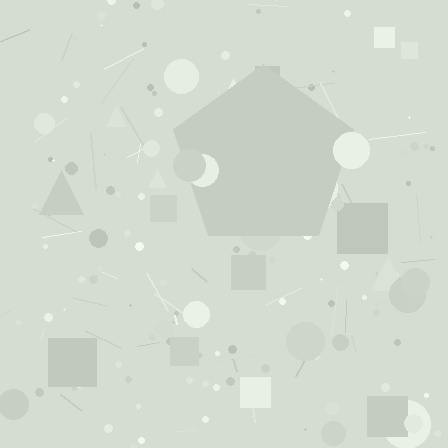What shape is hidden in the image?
A pentagon is hidden in the image.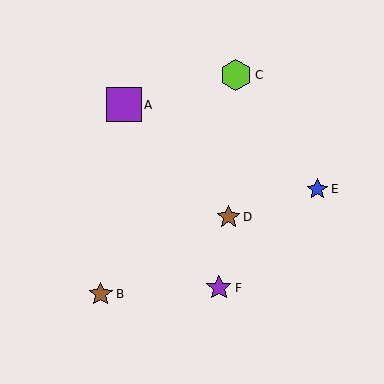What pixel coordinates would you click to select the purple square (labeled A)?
Click at (124, 105) to select the purple square A.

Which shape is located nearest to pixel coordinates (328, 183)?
The blue star (labeled E) at (317, 189) is nearest to that location.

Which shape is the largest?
The purple square (labeled A) is the largest.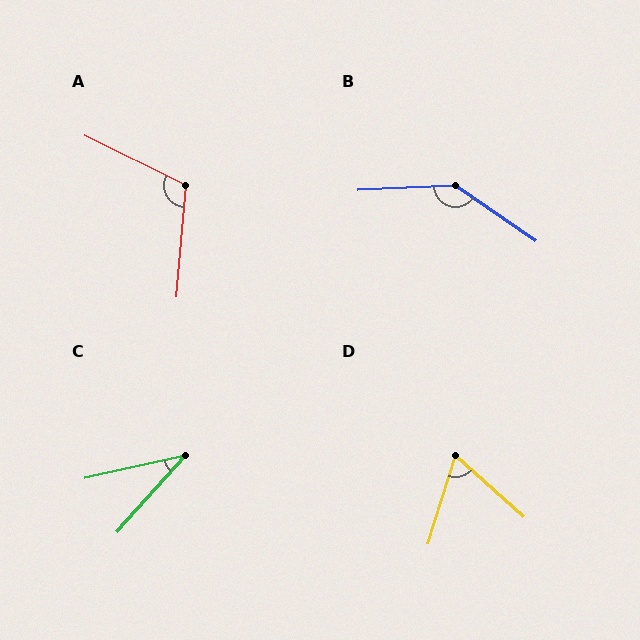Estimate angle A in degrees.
Approximately 112 degrees.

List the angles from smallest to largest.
C (35°), D (66°), A (112°), B (143°).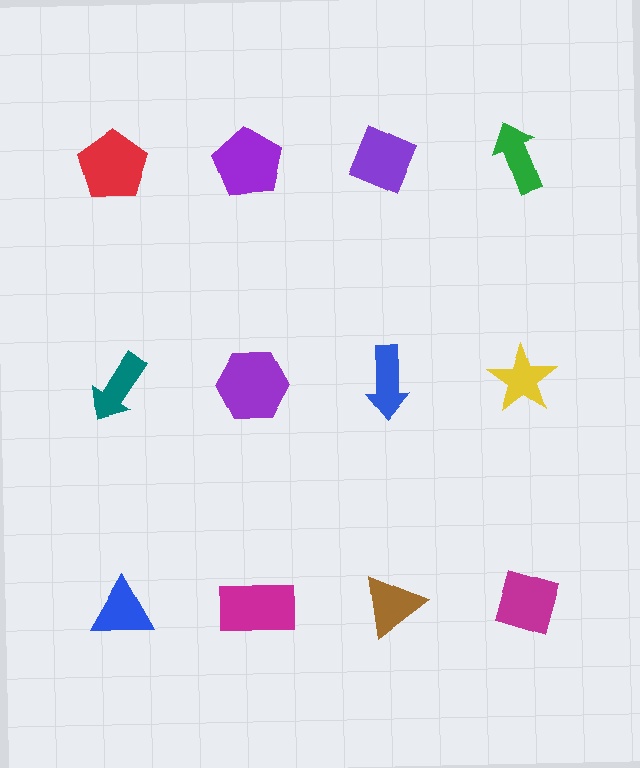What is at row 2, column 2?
A purple hexagon.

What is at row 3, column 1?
A blue triangle.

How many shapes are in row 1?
4 shapes.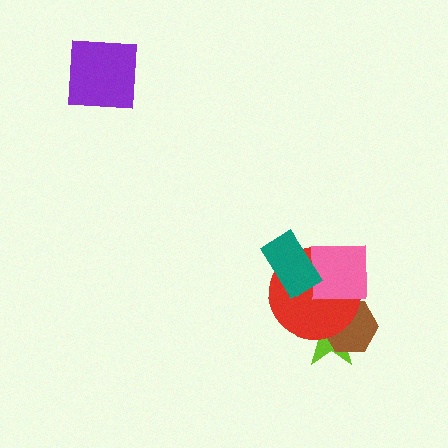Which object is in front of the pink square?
The teal rectangle is in front of the pink square.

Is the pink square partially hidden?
Yes, it is partially covered by another shape.